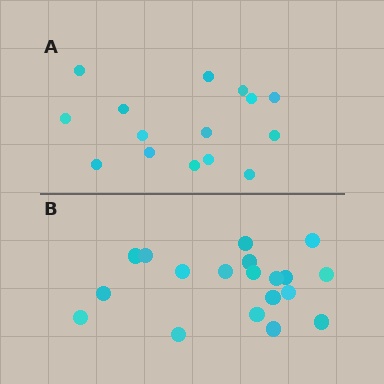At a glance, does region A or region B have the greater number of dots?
Region B (the bottom region) has more dots.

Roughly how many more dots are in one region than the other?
Region B has about 4 more dots than region A.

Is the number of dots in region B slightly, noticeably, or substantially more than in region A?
Region B has noticeably more, but not dramatically so. The ratio is roughly 1.3 to 1.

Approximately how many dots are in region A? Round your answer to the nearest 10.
About 20 dots. (The exact count is 15, which rounds to 20.)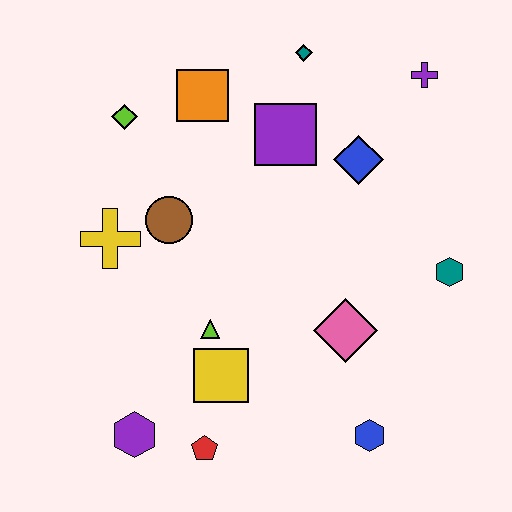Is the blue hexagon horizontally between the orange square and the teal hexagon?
Yes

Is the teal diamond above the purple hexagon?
Yes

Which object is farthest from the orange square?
The blue hexagon is farthest from the orange square.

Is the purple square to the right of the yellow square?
Yes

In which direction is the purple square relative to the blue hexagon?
The purple square is above the blue hexagon.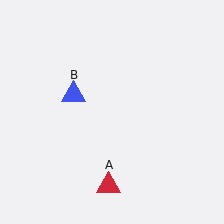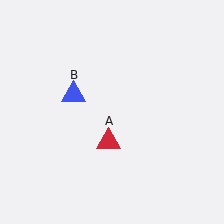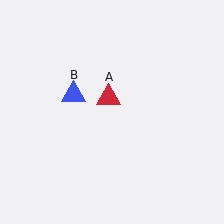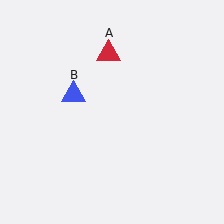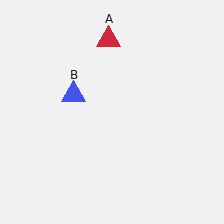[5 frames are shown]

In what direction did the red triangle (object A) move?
The red triangle (object A) moved up.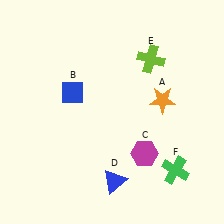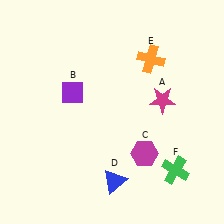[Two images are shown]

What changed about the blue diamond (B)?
In Image 1, B is blue. In Image 2, it changed to purple.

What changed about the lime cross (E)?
In Image 1, E is lime. In Image 2, it changed to orange.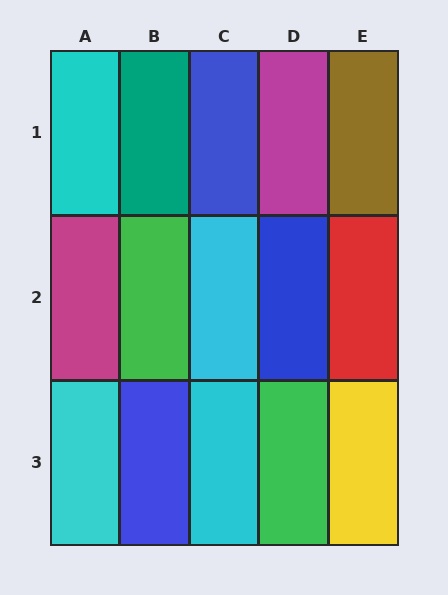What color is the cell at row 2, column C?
Cyan.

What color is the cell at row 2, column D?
Blue.